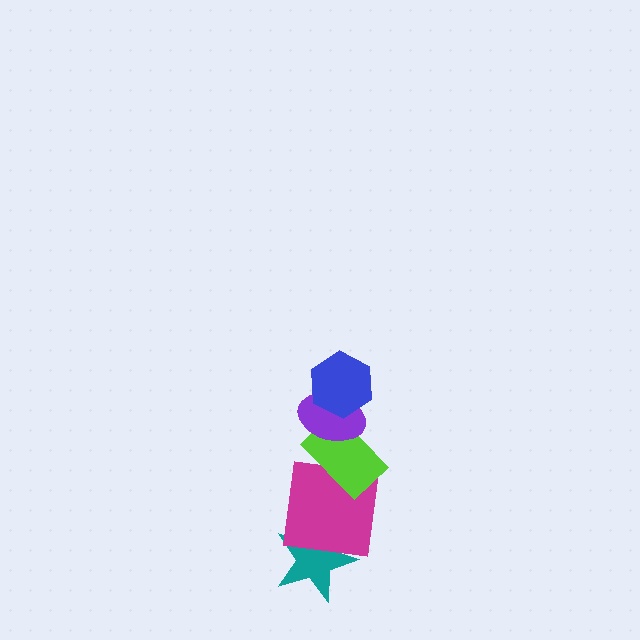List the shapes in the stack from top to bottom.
From top to bottom: the blue hexagon, the purple ellipse, the lime rectangle, the magenta square, the teal star.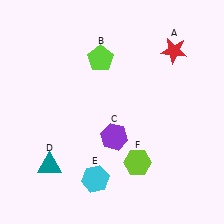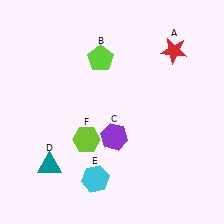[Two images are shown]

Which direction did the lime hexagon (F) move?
The lime hexagon (F) moved left.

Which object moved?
The lime hexagon (F) moved left.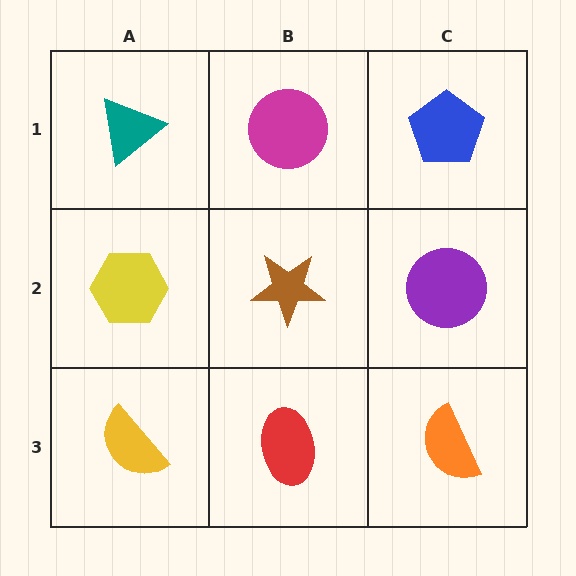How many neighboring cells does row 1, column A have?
2.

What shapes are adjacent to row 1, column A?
A yellow hexagon (row 2, column A), a magenta circle (row 1, column B).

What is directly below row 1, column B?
A brown star.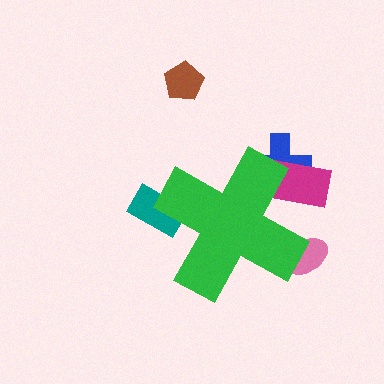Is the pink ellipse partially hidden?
Yes, the pink ellipse is partially hidden behind the green cross.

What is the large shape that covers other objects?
A green cross.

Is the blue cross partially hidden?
Yes, the blue cross is partially hidden behind the green cross.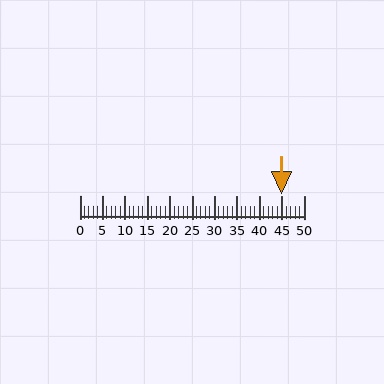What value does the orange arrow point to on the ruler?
The orange arrow points to approximately 45.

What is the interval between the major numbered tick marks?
The major tick marks are spaced 5 units apart.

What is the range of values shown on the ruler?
The ruler shows values from 0 to 50.